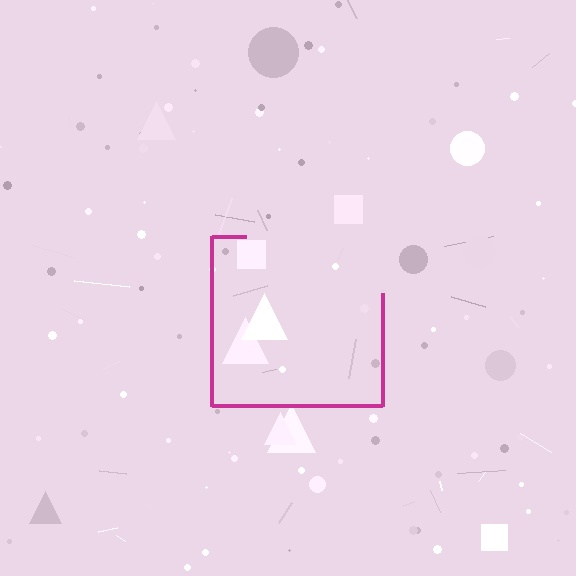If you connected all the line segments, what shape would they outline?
They would outline a square.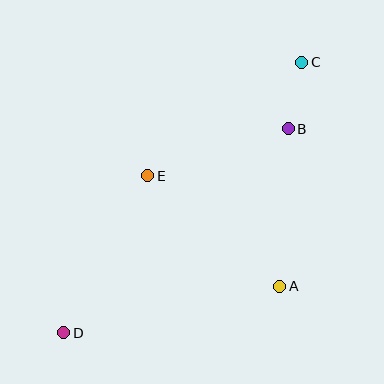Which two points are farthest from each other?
Points C and D are farthest from each other.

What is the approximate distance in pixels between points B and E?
The distance between B and E is approximately 148 pixels.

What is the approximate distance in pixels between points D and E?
The distance between D and E is approximately 178 pixels.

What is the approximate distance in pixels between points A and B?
The distance between A and B is approximately 158 pixels.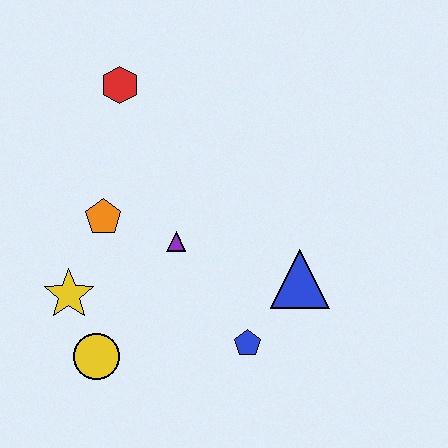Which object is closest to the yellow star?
The yellow circle is closest to the yellow star.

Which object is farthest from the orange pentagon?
The blue triangle is farthest from the orange pentagon.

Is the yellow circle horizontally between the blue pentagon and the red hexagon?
No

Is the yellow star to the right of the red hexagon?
No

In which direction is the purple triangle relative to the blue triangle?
The purple triangle is to the left of the blue triangle.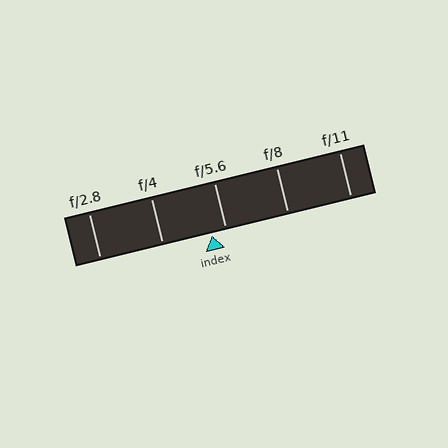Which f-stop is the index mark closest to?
The index mark is closest to f/5.6.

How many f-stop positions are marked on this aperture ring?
There are 5 f-stop positions marked.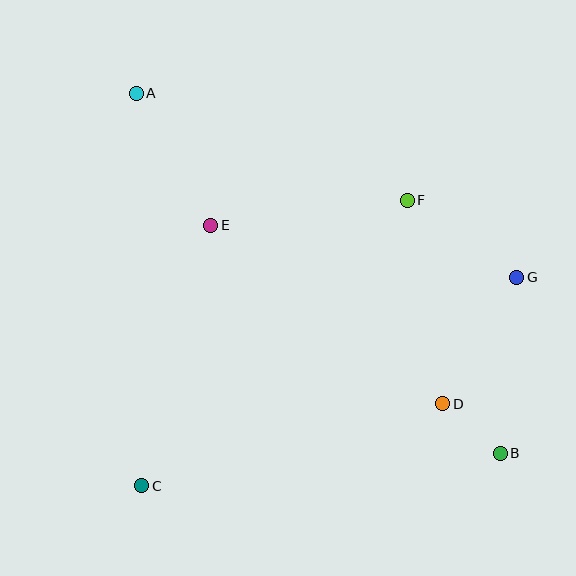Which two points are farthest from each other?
Points A and B are farthest from each other.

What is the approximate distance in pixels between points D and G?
The distance between D and G is approximately 146 pixels.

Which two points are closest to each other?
Points B and D are closest to each other.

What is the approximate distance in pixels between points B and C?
The distance between B and C is approximately 360 pixels.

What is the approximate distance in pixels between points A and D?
The distance between A and D is approximately 436 pixels.